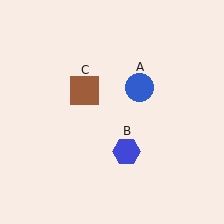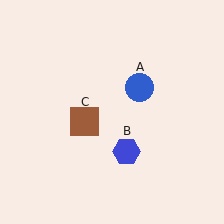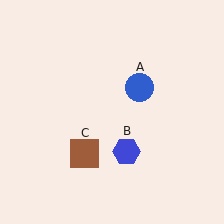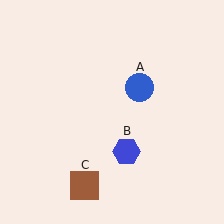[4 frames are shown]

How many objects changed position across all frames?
1 object changed position: brown square (object C).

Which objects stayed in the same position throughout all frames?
Blue circle (object A) and blue hexagon (object B) remained stationary.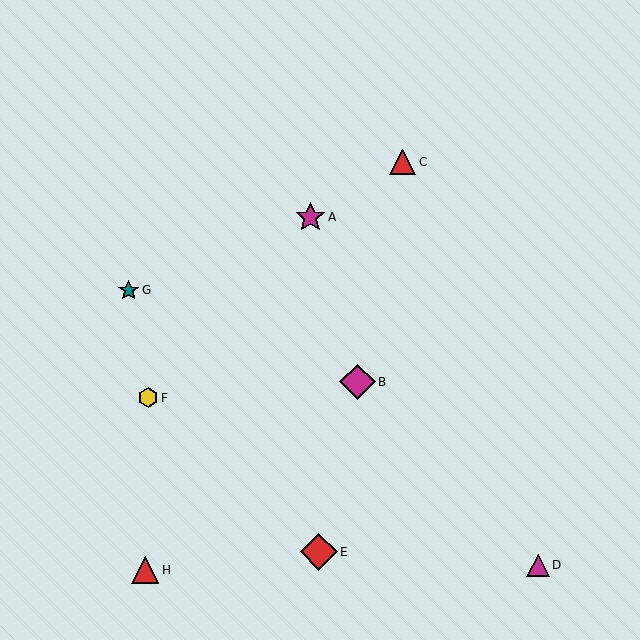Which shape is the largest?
The red diamond (labeled E) is the largest.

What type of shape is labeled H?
Shape H is a red triangle.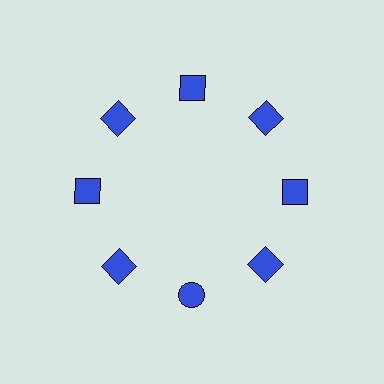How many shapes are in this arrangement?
There are 8 shapes arranged in a ring pattern.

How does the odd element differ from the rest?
It has a different shape: circle instead of square.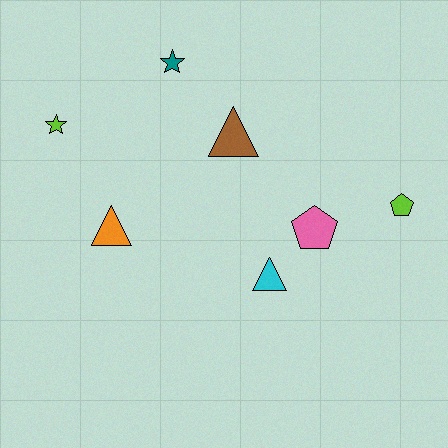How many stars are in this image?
There are 2 stars.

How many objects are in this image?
There are 7 objects.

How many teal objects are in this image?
There is 1 teal object.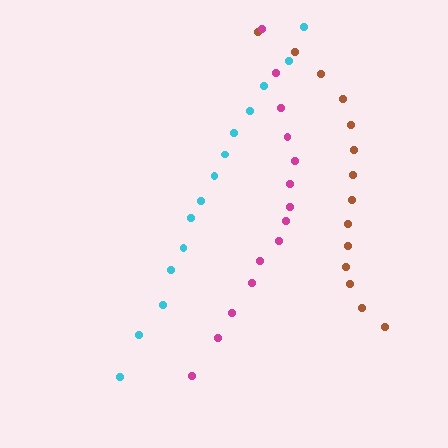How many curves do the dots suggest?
There are 3 distinct paths.